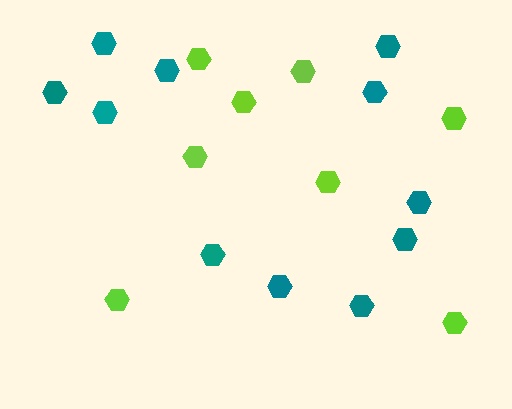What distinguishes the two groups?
There are 2 groups: one group of lime hexagons (8) and one group of teal hexagons (11).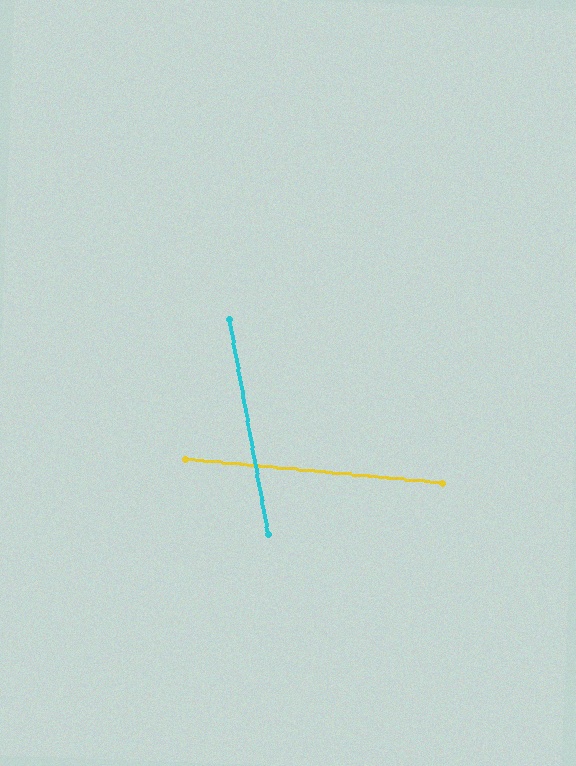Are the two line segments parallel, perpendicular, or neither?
Neither parallel nor perpendicular — they differ by about 75°.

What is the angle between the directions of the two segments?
Approximately 75 degrees.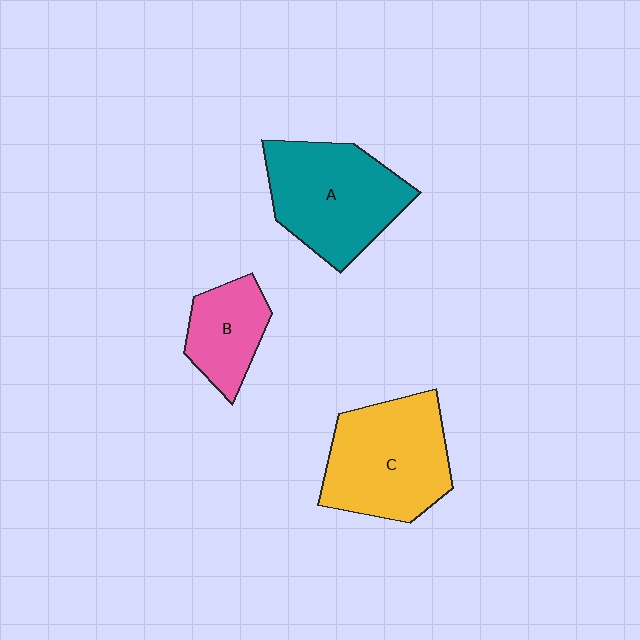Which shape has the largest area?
Shape C (yellow).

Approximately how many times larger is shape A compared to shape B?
Approximately 1.8 times.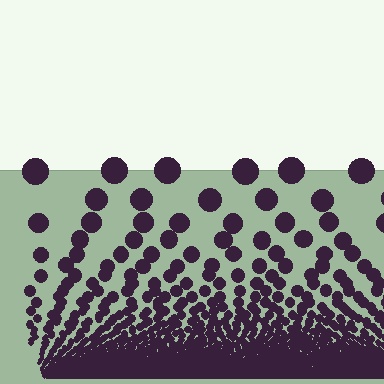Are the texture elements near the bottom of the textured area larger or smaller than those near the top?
Smaller. The gradient is inverted — elements near the bottom are smaller and denser.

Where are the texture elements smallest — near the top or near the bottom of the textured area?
Near the bottom.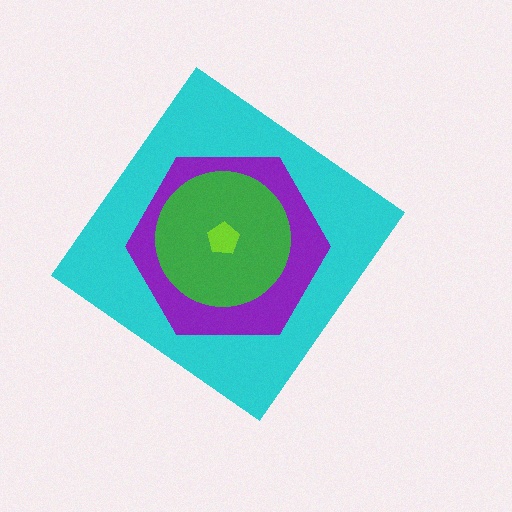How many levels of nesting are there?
4.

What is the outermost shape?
The cyan diamond.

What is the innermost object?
The lime pentagon.